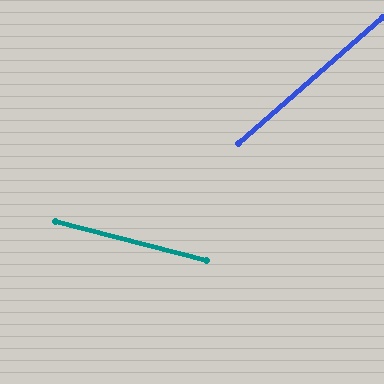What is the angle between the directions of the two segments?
Approximately 56 degrees.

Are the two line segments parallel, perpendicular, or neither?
Neither parallel nor perpendicular — they differ by about 56°.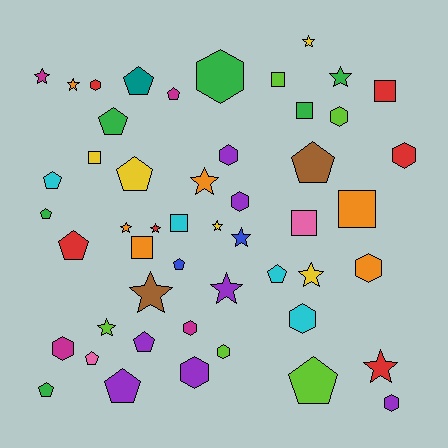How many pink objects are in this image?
There are 2 pink objects.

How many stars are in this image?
There are 14 stars.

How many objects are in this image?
There are 50 objects.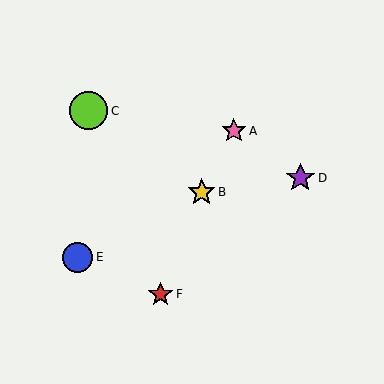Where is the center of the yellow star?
The center of the yellow star is at (202, 192).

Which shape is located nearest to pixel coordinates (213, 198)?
The yellow star (labeled B) at (202, 192) is nearest to that location.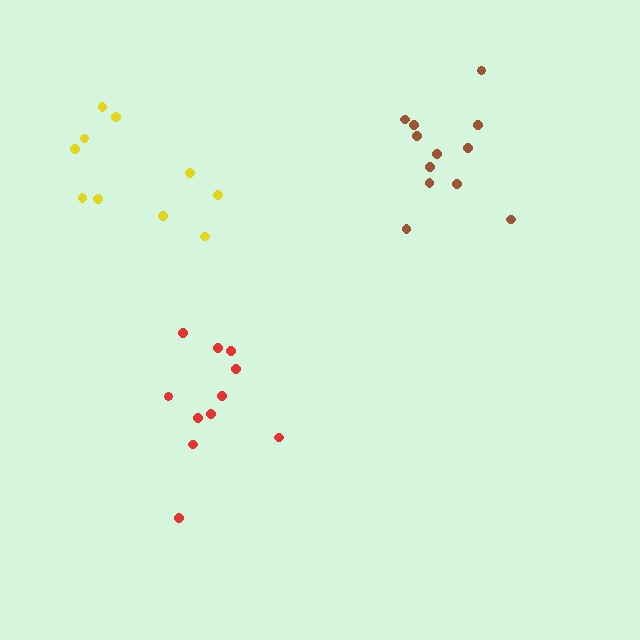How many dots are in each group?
Group 1: 12 dots, Group 2: 10 dots, Group 3: 11 dots (33 total).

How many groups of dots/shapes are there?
There are 3 groups.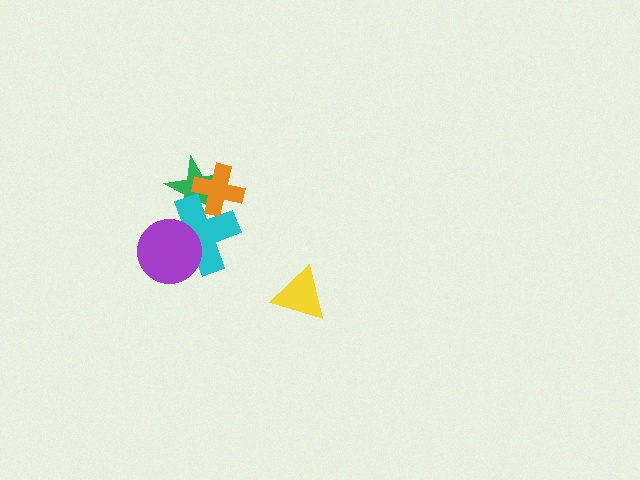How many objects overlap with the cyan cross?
3 objects overlap with the cyan cross.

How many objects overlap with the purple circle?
1 object overlaps with the purple circle.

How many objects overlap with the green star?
2 objects overlap with the green star.